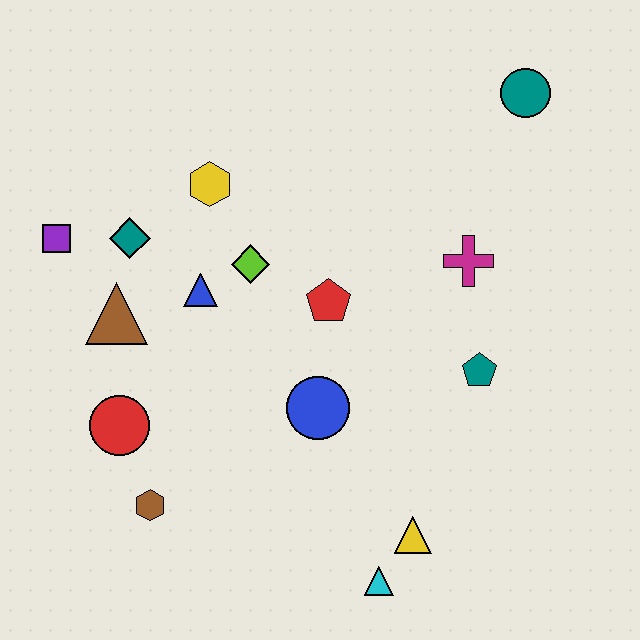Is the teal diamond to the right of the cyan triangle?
No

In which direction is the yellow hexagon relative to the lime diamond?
The yellow hexagon is above the lime diamond.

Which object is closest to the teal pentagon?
The magenta cross is closest to the teal pentagon.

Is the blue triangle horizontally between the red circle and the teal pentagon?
Yes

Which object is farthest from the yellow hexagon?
The cyan triangle is farthest from the yellow hexagon.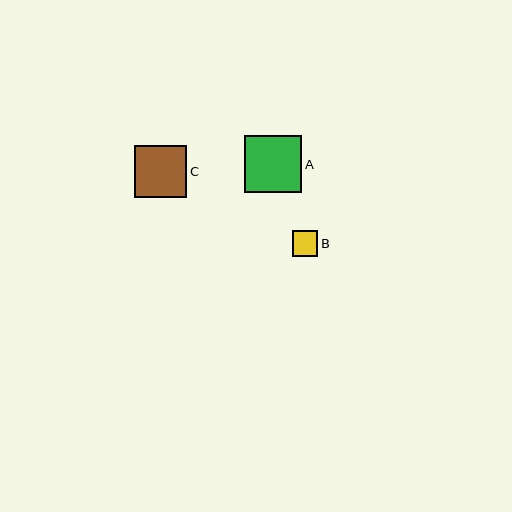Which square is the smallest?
Square B is the smallest with a size of approximately 26 pixels.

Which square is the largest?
Square A is the largest with a size of approximately 57 pixels.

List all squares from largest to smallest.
From largest to smallest: A, C, B.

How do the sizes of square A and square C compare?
Square A and square C are approximately the same size.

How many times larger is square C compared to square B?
Square C is approximately 2.0 times the size of square B.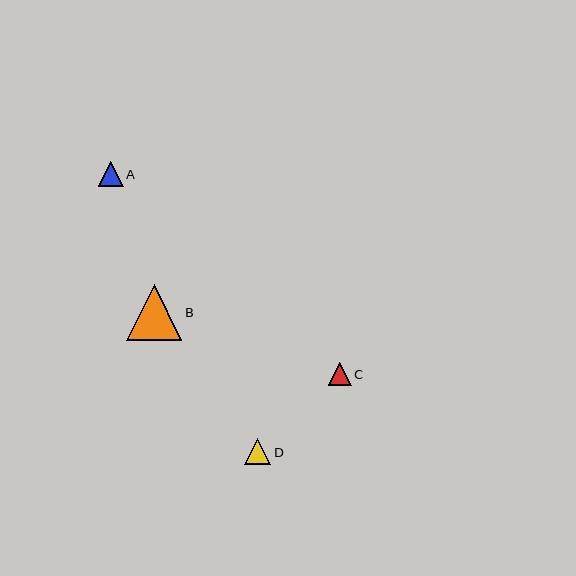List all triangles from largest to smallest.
From largest to smallest: B, D, A, C.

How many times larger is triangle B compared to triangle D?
Triangle B is approximately 2.1 times the size of triangle D.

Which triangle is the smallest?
Triangle C is the smallest with a size of approximately 23 pixels.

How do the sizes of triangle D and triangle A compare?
Triangle D and triangle A are approximately the same size.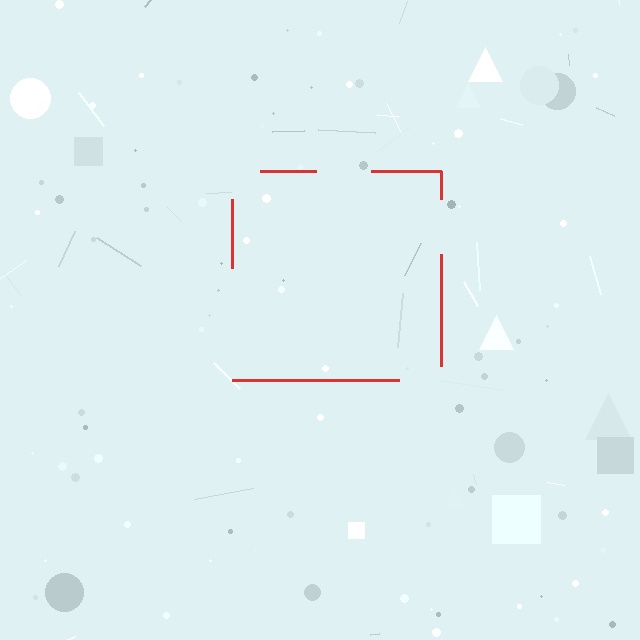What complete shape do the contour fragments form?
The contour fragments form a square.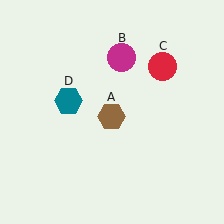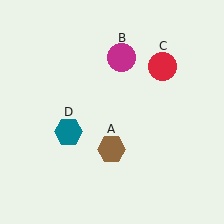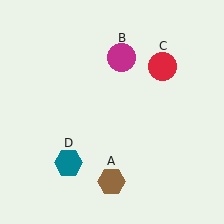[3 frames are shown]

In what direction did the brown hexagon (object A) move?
The brown hexagon (object A) moved down.